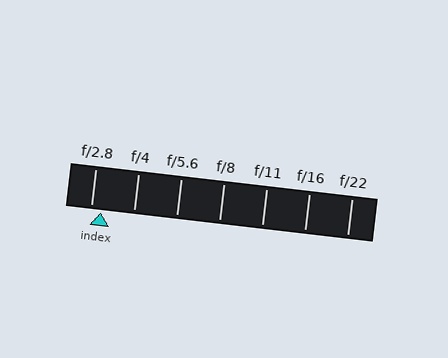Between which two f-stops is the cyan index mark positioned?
The index mark is between f/2.8 and f/4.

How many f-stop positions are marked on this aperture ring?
There are 7 f-stop positions marked.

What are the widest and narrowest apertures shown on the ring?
The widest aperture shown is f/2.8 and the narrowest is f/22.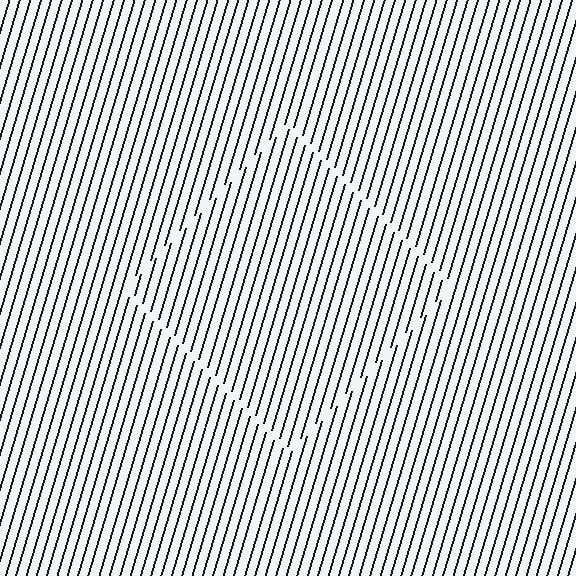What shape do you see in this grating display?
An illusory square. The interior of the shape contains the same grating, shifted by half a period — the contour is defined by the phase discontinuity where line-ends from the inner and outer gratings abut.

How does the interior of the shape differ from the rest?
The interior of the shape contains the same grating, shifted by half a period — the contour is defined by the phase discontinuity where line-ends from the inner and outer gratings abut.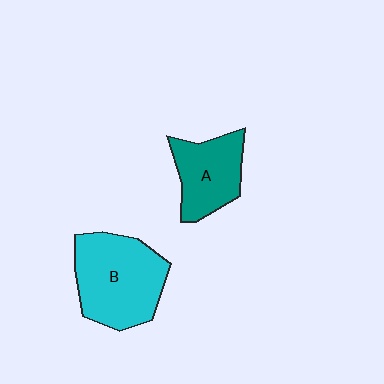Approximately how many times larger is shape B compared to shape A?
Approximately 1.5 times.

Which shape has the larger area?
Shape B (cyan).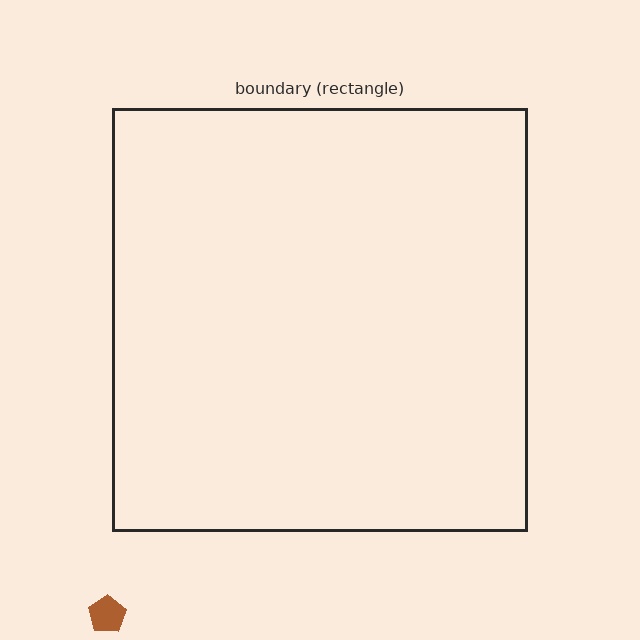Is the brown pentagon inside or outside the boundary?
Outside.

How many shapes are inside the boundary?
0 inside, 1 outside.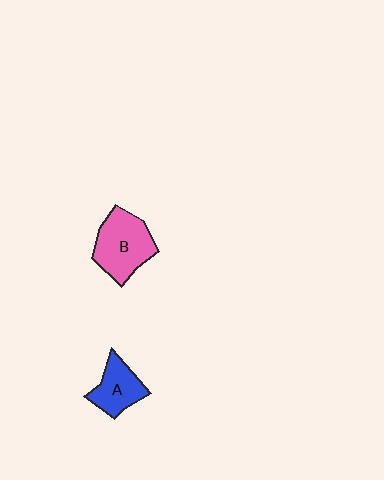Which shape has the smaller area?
Shape A (blue).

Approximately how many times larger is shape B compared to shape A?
Approximately 1.5 times.